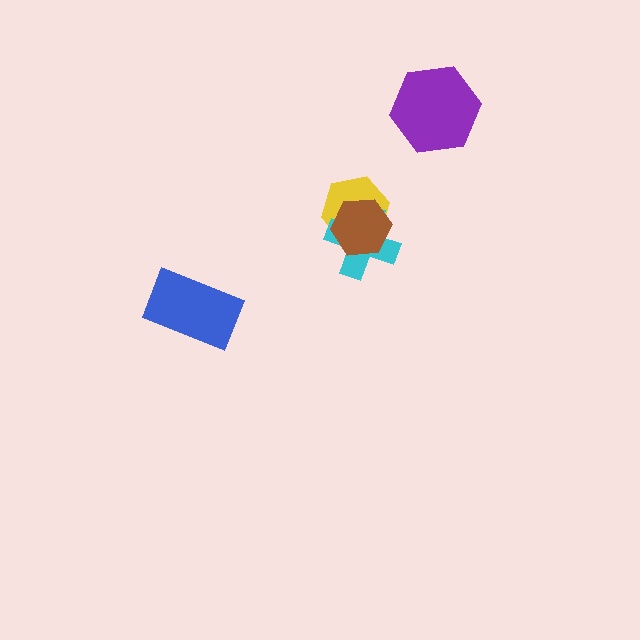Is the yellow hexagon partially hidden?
Yes, it is partially covered by another shape.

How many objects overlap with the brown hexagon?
2 objects overlap with the brown hexagon.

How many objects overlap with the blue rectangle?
0 objects overlap with the blue rectangle.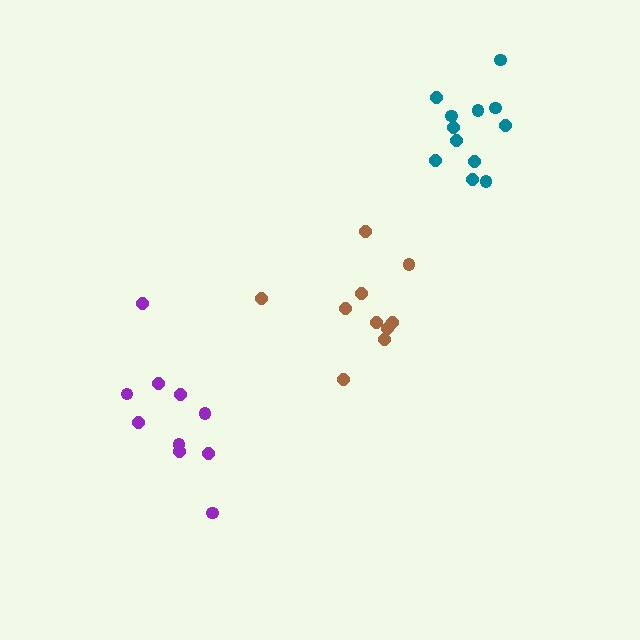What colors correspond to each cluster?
The clusters are colored: purple, brown, teal.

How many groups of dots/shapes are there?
There are 3 groups.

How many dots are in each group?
Group 1: 10 dots, Group 2: 10 dots, Group 3: 12 dots (32 total).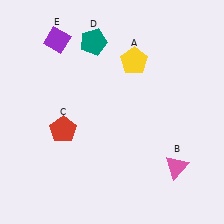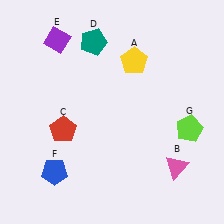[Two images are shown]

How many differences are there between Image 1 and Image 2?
There are 2 differences between the two images.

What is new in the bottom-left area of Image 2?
A blue pentagon (F) was added in the bottom-left area of Image 2.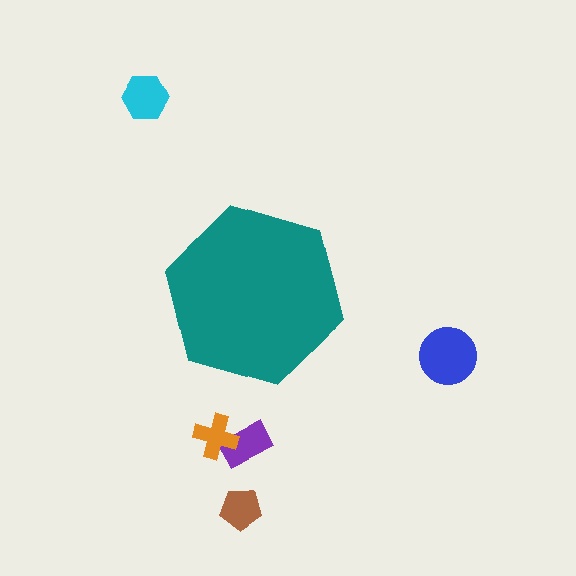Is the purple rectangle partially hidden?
No, the purple rectangle is fully visible.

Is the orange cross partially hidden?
No, the orange cross is fully visible.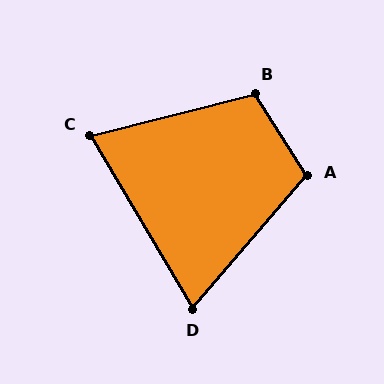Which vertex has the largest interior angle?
B, at approximately 108 degrees.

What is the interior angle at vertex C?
Approximately 74 degrees (acute).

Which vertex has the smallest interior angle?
D, at approximately 72 degrees.